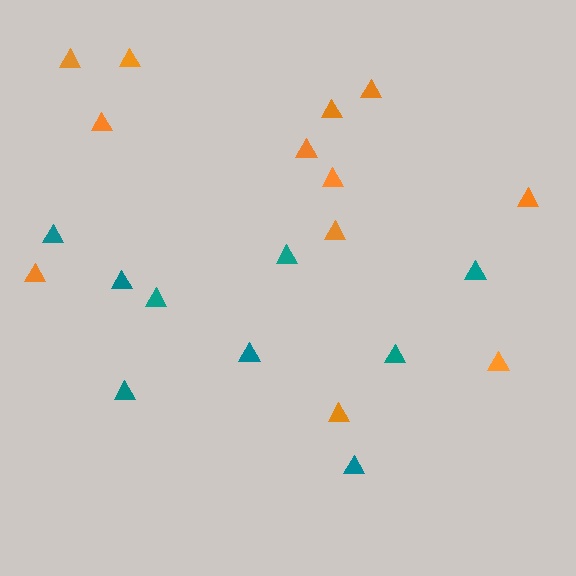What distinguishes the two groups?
There are 2 groups: one group of orange triangles (12) and one group of teal triangles (9).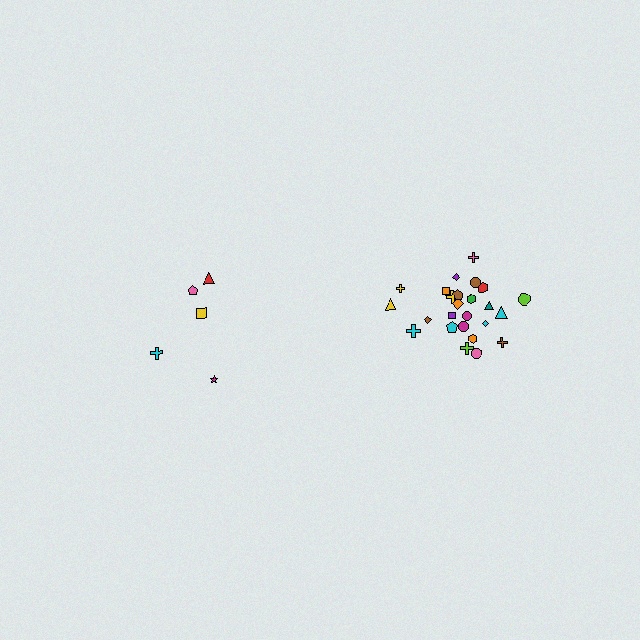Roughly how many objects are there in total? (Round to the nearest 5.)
Roughly 30 objects in total.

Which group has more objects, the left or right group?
The right group.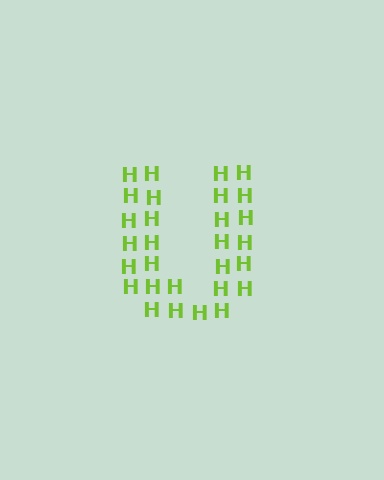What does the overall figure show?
The overall figure shows the letter U.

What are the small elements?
The small elements are letter H's.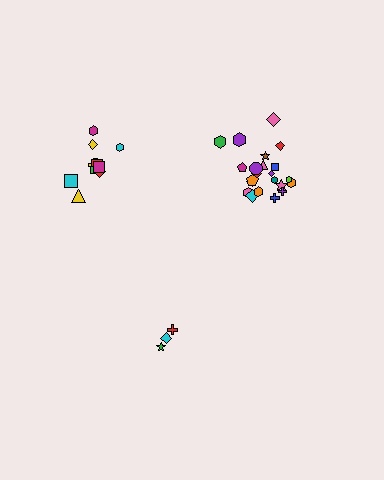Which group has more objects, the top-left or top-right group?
The top-right group.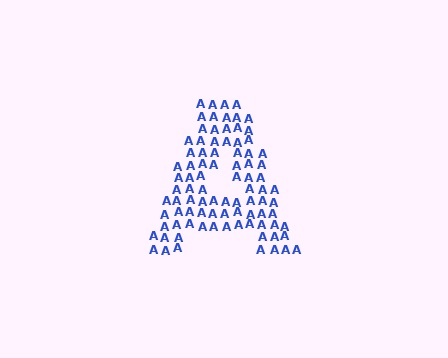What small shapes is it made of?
It is made of small letter A's.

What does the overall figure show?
The overall figure shows the letter A.